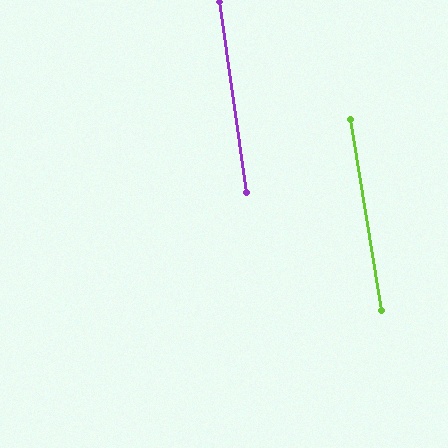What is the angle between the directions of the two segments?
Approximately 1 degree.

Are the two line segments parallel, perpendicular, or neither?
Parallel — their directions differ by only 1.3°.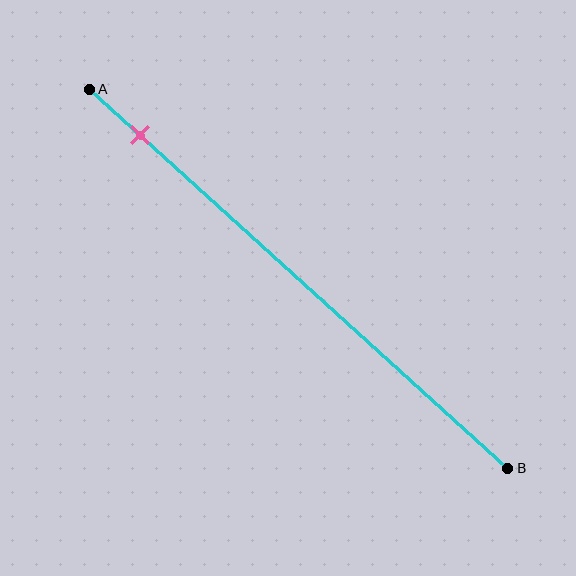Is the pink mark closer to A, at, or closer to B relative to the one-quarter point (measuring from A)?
The pink mark is closer to point A than the one-quarter point of segment AB.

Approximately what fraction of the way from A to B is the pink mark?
The pink mark is approximately 10% of the way from A to B.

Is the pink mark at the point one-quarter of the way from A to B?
No, the mark is at about 10% from A, not at the 25% one-quarter point.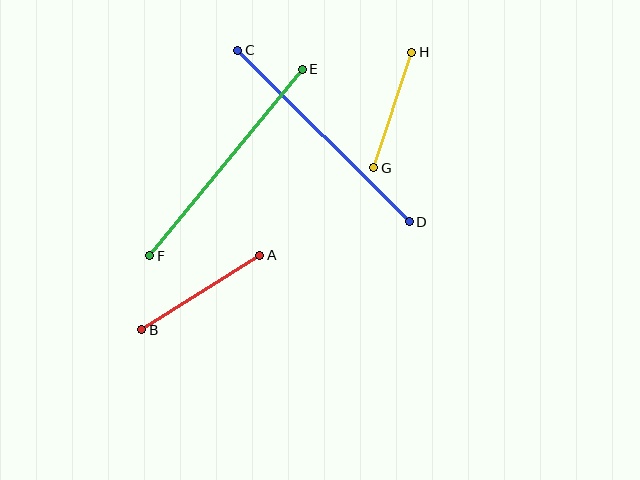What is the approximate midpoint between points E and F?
The midpoint is at approximately (226, 163) pixels.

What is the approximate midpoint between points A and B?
The midpoint is at approximately (201, 293) pixels.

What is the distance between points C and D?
The distance is approximately 243 pixels.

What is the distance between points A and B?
The distance is approximately 139 pixels.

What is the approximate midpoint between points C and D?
The midpoint is at approximately (323, 136) pixels.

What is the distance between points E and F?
The distance is approximately 241 pixels.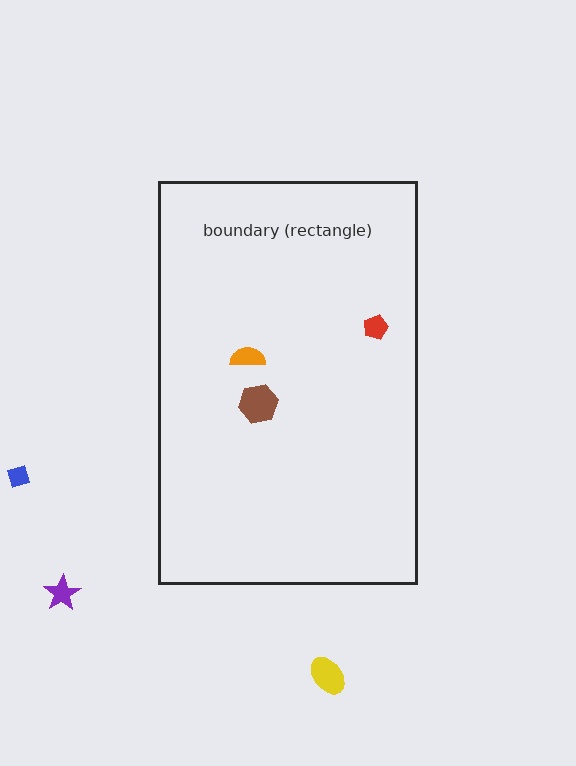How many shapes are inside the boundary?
3 inside, 3 outside.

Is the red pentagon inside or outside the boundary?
Inside.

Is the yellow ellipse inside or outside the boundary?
Outside.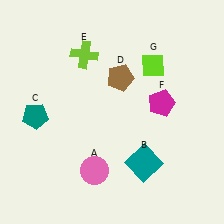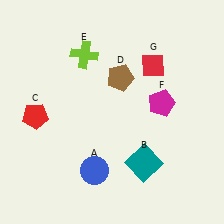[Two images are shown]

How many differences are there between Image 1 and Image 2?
There are 3 differences between the two images.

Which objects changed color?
A changed from pink to blue. C changed from teal to red. G changed from lime to red.